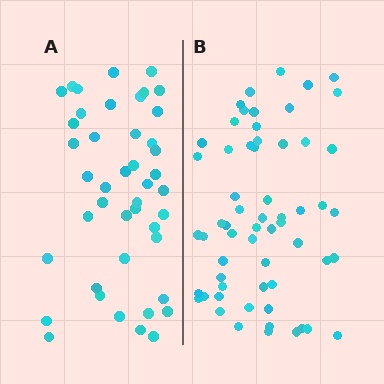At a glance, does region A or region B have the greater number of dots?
Region B (the right region) has more dots.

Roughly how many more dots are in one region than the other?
Region B has approximately 15 more dots than region A.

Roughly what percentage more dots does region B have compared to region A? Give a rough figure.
About 35% more.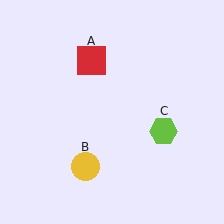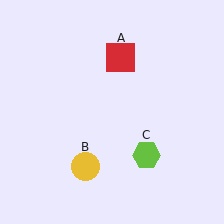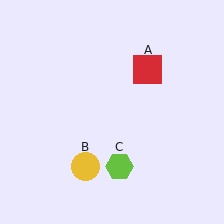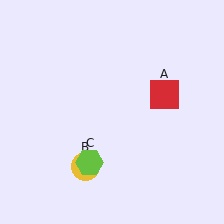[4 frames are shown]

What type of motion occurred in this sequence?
The red square (object A), lime hexagon (object C) rotated clockwise around the center of the scene.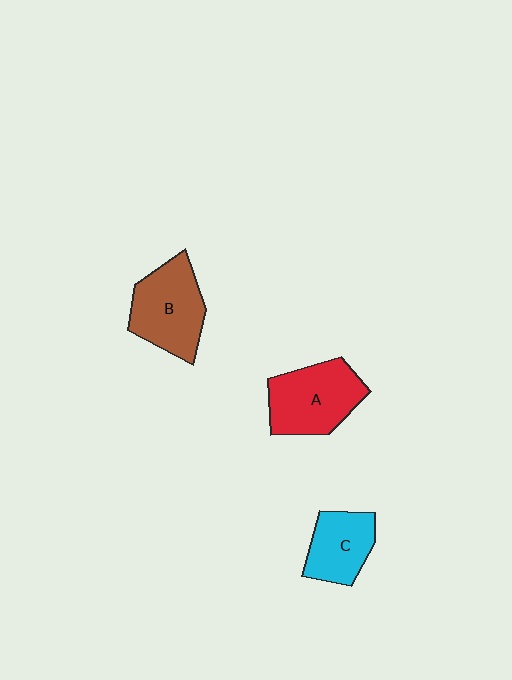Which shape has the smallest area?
Shape C (cyan).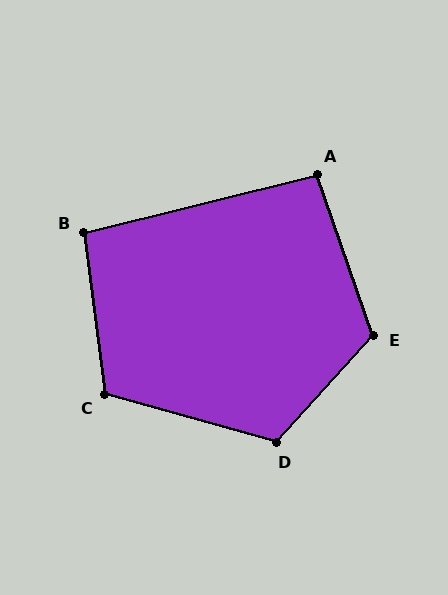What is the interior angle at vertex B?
Approximately 97 degrees (obtuse).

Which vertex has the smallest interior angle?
A, at approximately 95 degrees.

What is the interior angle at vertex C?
Approximately 113 degrees (obtuse).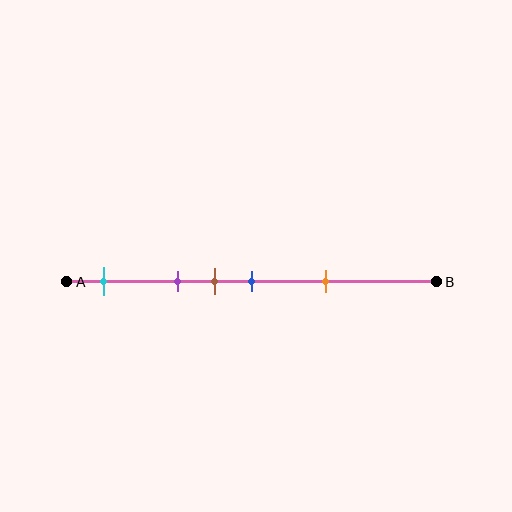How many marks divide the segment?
There are 5 marks dividing the segment.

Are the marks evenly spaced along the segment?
No, the marks are not evenly spaced.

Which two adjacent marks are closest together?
The brown and blue marks are the closest adjacent pair.